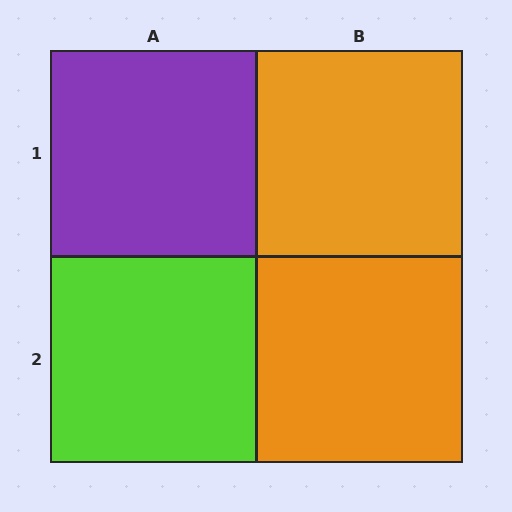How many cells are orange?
2 cells are orange.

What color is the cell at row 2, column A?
Lime.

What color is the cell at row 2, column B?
Orange.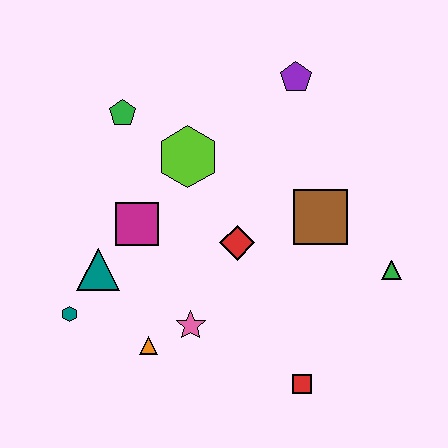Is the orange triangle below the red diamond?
Yes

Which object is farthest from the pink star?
The purple pentagon is farthest from the pink star.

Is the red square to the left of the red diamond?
No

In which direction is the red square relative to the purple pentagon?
The red square is below the purple pentagon.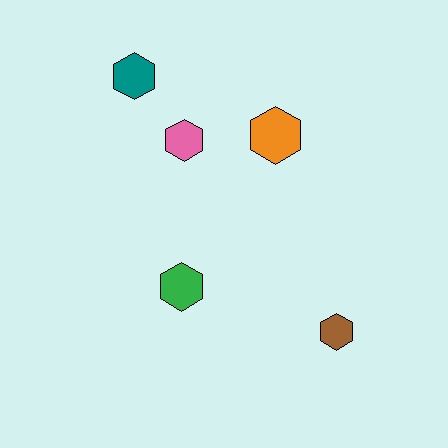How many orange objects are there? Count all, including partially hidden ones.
There is 1 orange object.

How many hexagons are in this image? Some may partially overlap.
There are 5 hexagons.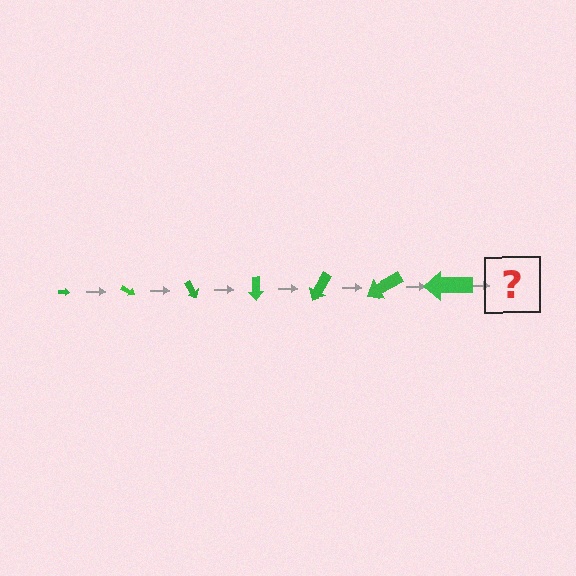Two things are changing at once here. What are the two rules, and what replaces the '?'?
The two rules are that the arrow grows larger each step and it rotates 30 degrees each step. The '?' should be an arrow, larger than the previous one and rotated 210 degrees from the start.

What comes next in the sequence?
The next element should be an arrow, larger than the previous one and rotated 210 degrees from the start.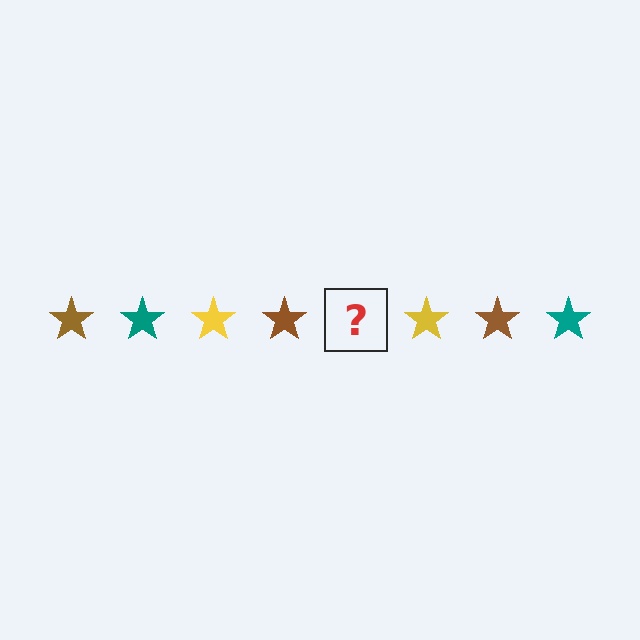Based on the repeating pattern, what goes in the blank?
The blank should be a teal star.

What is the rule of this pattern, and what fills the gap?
The rule is that the pattern cycles through brown, teal, yellow stars. The gap should be filled with a teal star.